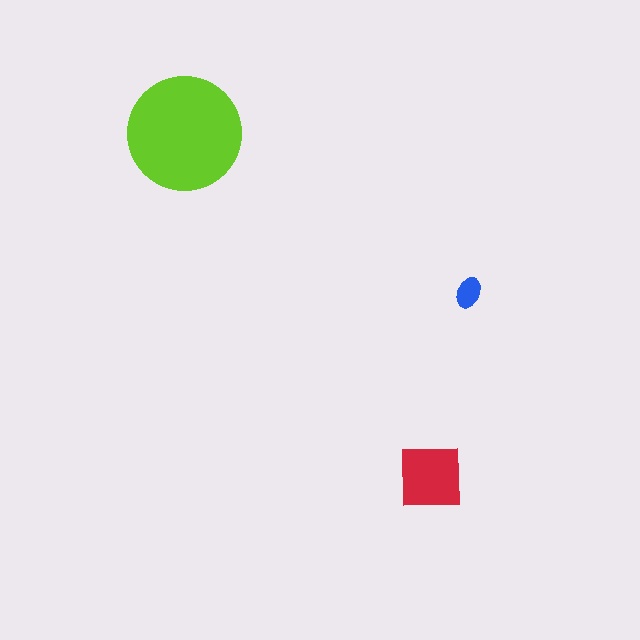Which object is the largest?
The lime circle.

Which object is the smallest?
The blue ellipse.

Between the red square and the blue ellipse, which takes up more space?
The red square.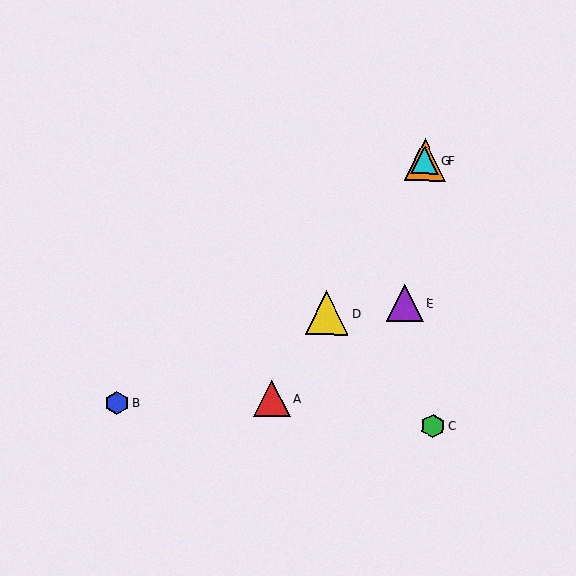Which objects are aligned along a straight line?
Objects A, D, F, G are aligned along a straight line.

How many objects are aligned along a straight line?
4 objects (A, D, F, G) are aligned along a straight line.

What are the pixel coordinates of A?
Object A is at (272, 399).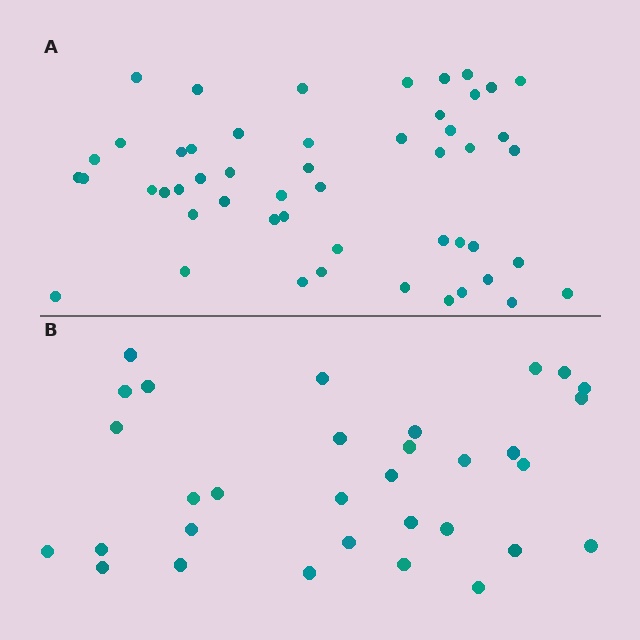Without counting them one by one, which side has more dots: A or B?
Region A (the top region) has more dots.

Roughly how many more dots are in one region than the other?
Region A has approximately 20 more dots than region B.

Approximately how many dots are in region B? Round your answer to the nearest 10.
About 30 dots. (The exact count is 32, which rounds to 30.)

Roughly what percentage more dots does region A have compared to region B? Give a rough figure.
About 60% more.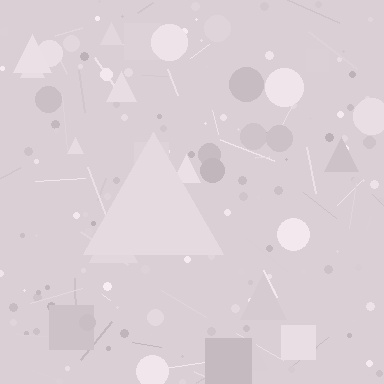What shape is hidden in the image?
A triangle is hidden in the image.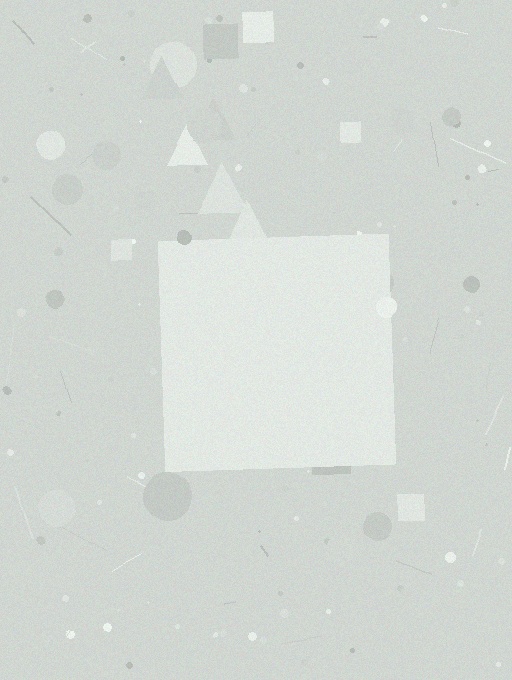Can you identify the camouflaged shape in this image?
The camouflaged shape is a square.